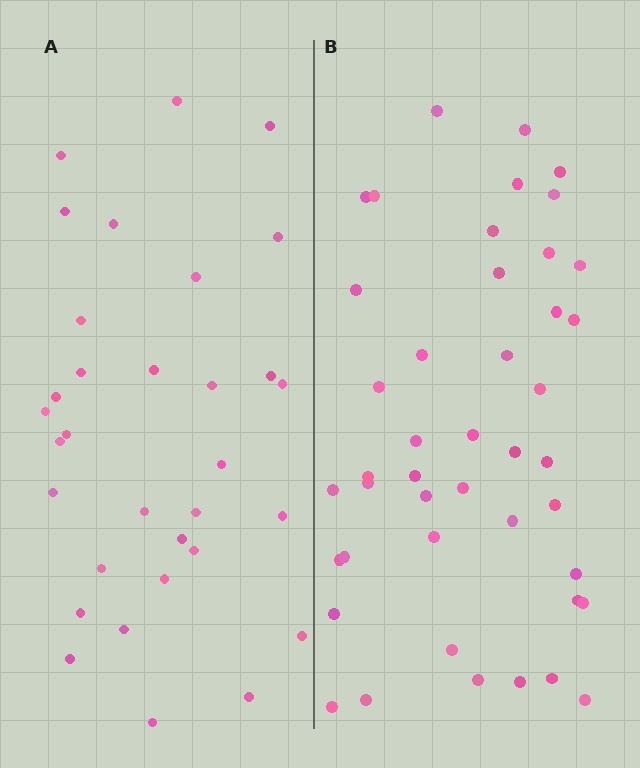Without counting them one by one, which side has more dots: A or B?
Region B (the right region) has more dots.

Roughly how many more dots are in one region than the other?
Region B has roughly 12 or so more dots than region A.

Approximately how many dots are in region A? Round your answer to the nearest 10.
About 30 dots. (The exact count is 32, which rounds to 30.)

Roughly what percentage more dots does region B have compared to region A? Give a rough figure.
About 40% more.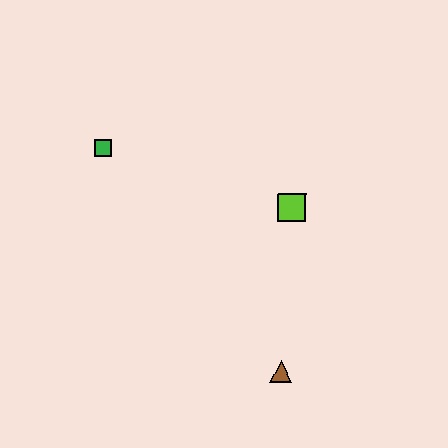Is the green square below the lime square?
No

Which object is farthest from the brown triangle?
The green square is farthest from the brown triangle.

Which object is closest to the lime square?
The brown triangle is closest to the lime square.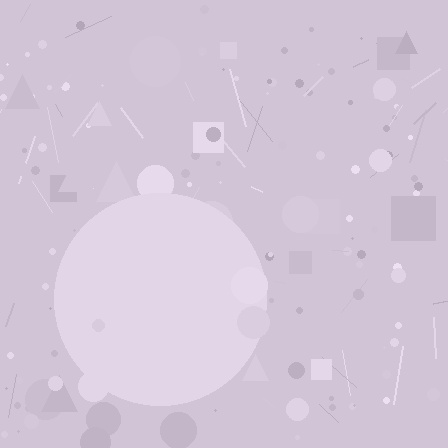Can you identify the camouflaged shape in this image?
The camouflaged shape is a circle.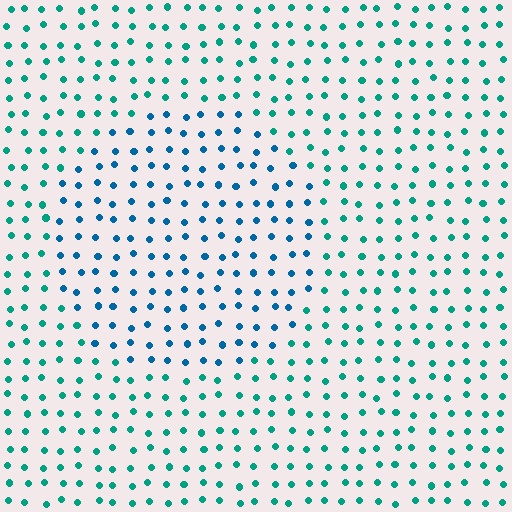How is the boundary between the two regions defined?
The boundary is defined purely by a slight shift in hue (about 33 degrees). Spacing, size, and orientation are identical on both sides.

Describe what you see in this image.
The image is filled with small teal elements in a uniform arrangement. A circle-shaped region is visible where the elements are tinted to a slightly different hue, forming a subtle color boundary.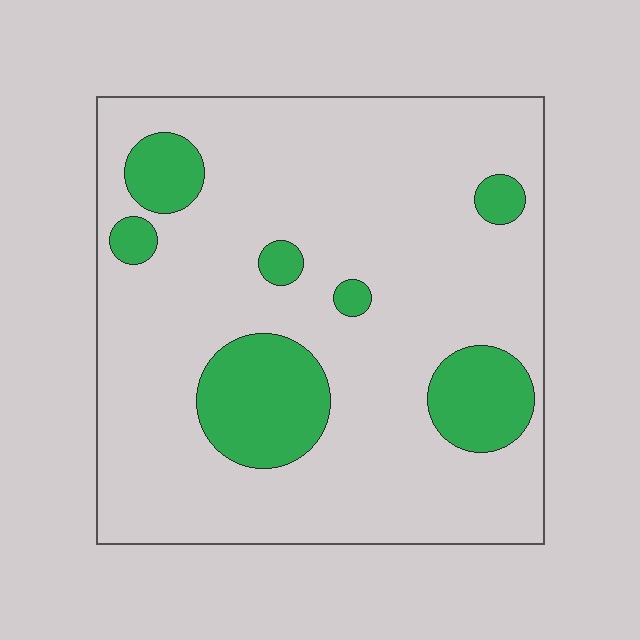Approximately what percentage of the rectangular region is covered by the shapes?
Approximately 20%.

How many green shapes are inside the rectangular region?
7.